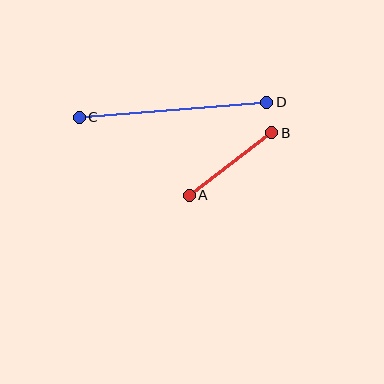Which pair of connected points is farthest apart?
Points C and D are farthest apart.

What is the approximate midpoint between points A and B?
The midpoint is at approximately (230, 164) pixels.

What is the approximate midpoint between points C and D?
The midpoint is at approximately (173, 110) pixels.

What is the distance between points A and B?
The distance is approximately 104 pixels.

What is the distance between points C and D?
The distance is approximately 188 pixels.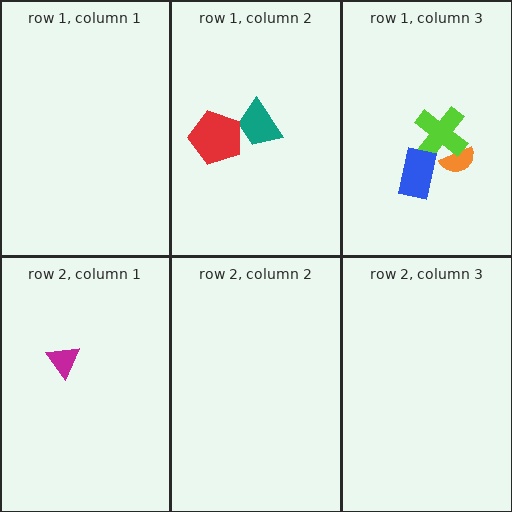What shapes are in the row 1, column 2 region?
The teal trapezoid, the red pentagon.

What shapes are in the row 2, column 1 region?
The magenta triangle.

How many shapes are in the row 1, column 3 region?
3.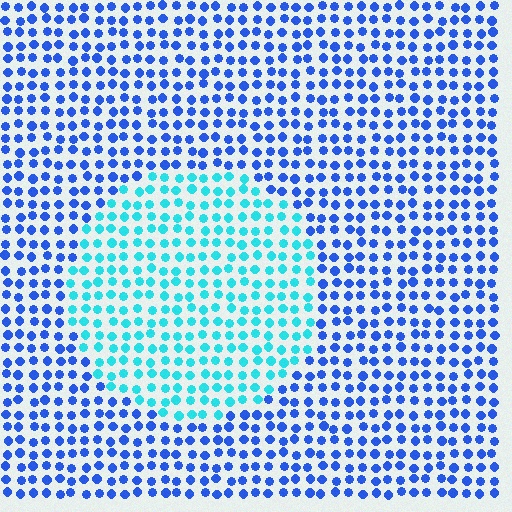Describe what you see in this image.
The image is filled with small blue elements in a uniform arrangement. A circle-shaped region is visible where the elements are tinted to a slightly different hue, forming a subtle color boundary.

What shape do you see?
I see a circle.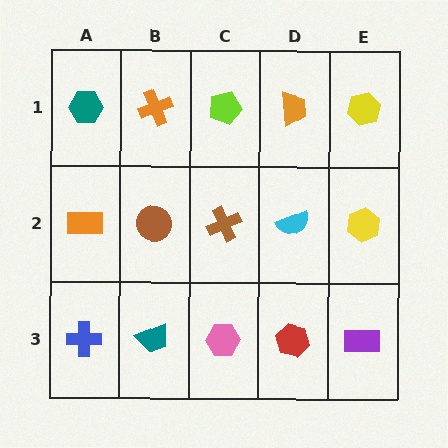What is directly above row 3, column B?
A brown circle.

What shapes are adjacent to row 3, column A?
An orange rectangle (row 2, column A), a teal trapezoid (row 3, column B).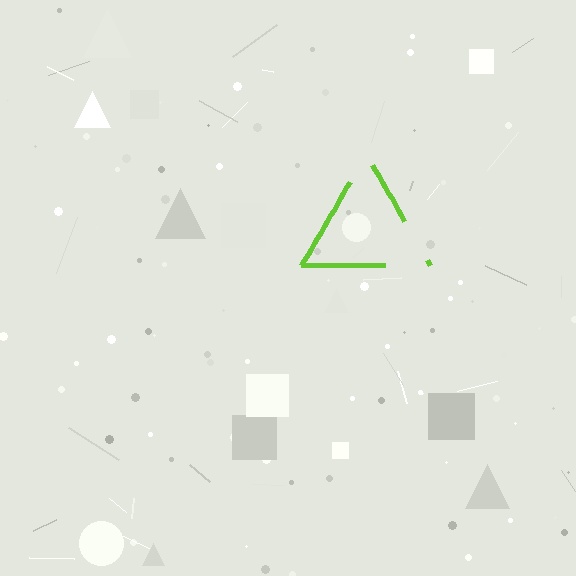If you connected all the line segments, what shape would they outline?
They would outline a triangle.